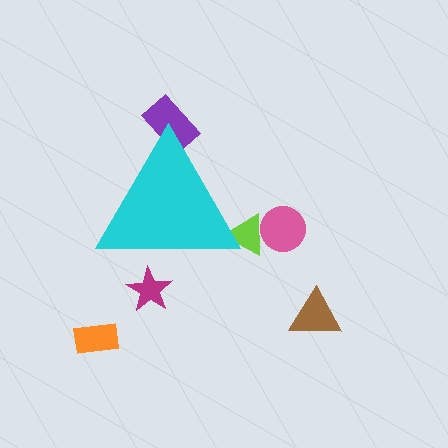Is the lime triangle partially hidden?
Yes, the lime triangle is partially hidden behind the cyan triangle.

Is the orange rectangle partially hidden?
No, the orange rectangle is fully visible.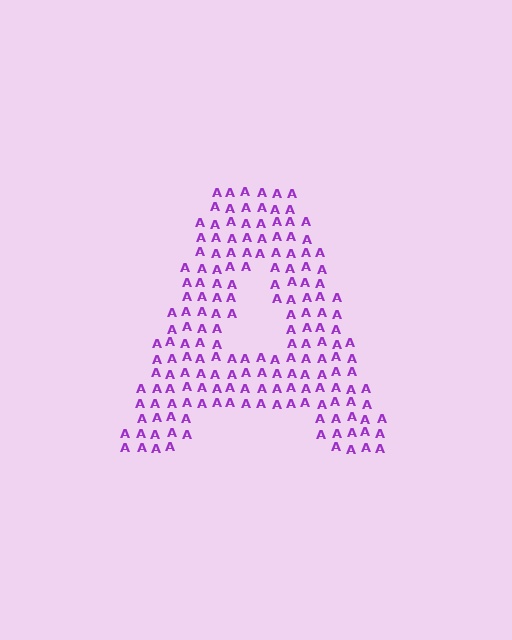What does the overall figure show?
The overall figure shows the letter A.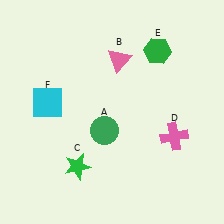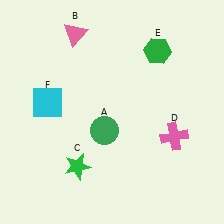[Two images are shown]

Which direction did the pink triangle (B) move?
The pink triangle (B) moved left.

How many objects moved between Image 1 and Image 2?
1 object moved between the two images.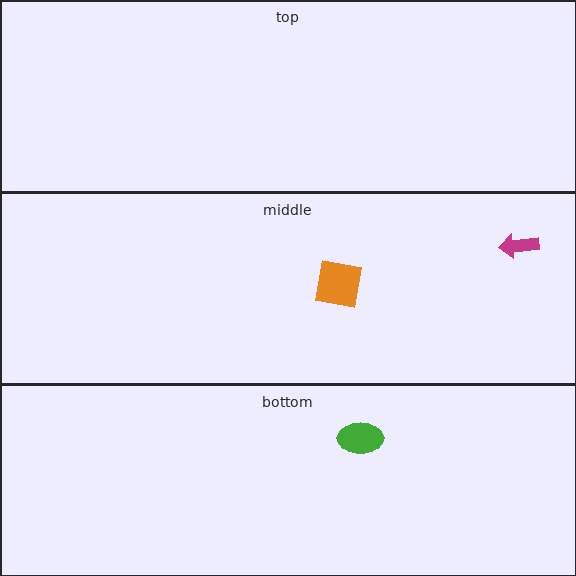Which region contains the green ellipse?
The bottom region.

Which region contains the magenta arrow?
The middle region.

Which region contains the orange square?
The middle region.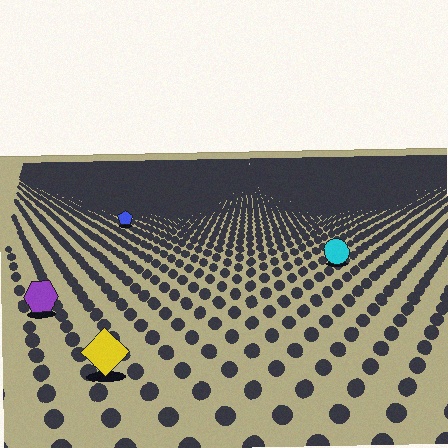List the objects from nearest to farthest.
From nearest to farthest: the yellow diamond, the purple hexagon, the cyan circle, the blue pentagon.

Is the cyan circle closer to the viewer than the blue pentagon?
Yes. The cyan circle is closer — you can tell from the texture gradient: the ground texture is coarser near it.